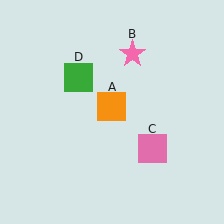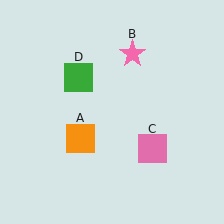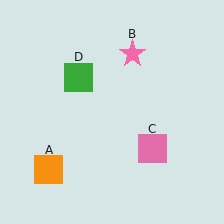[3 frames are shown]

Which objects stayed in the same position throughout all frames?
Pink star (object B) and pink square (object C) and green square (object D) remained stationary.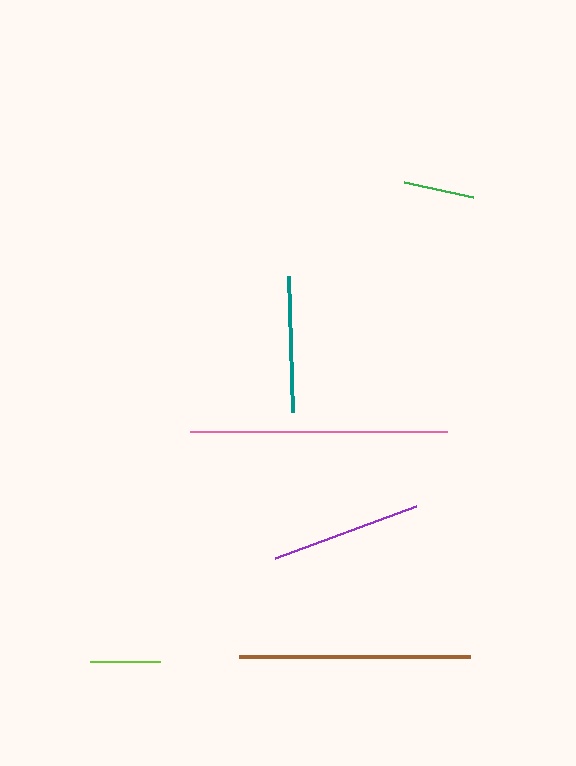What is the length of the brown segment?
The brown segment is approximately 231 pixels long.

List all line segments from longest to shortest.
From longest to shortest: pink, brown, purple, teal, green, lime.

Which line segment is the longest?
The pink line is the longest at approximately 257 pixels.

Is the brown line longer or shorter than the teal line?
The brown line is longer than the teal line.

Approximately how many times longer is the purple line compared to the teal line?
The purple line is approximately 1.1 times the length of the teal line.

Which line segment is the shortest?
The lime line is the shortest at approximately 70 pixels.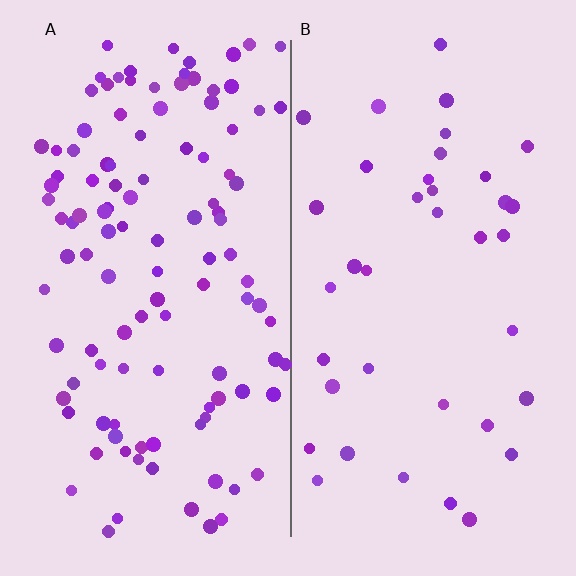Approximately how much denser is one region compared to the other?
Approximately 2.9× — region A over region B.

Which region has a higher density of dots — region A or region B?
A (the left).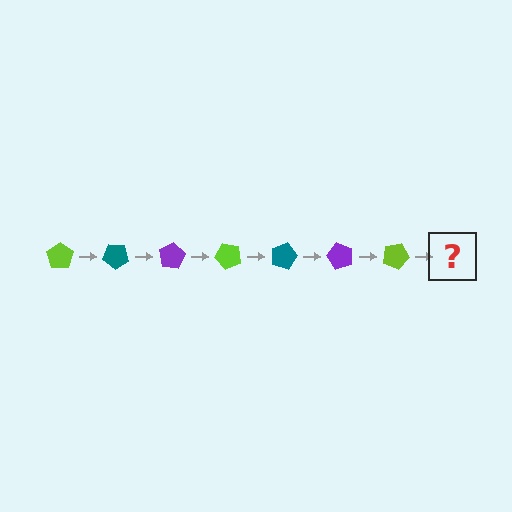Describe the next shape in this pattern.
It should be a teal pentagon, rotated 280 degrees from the start.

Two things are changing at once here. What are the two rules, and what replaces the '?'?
The two rules are that it rotates 40 degrees each step and the color cycles through lime, teal, and purple. The '?' should be a teal pentagon, rotated 280 degrees from the start.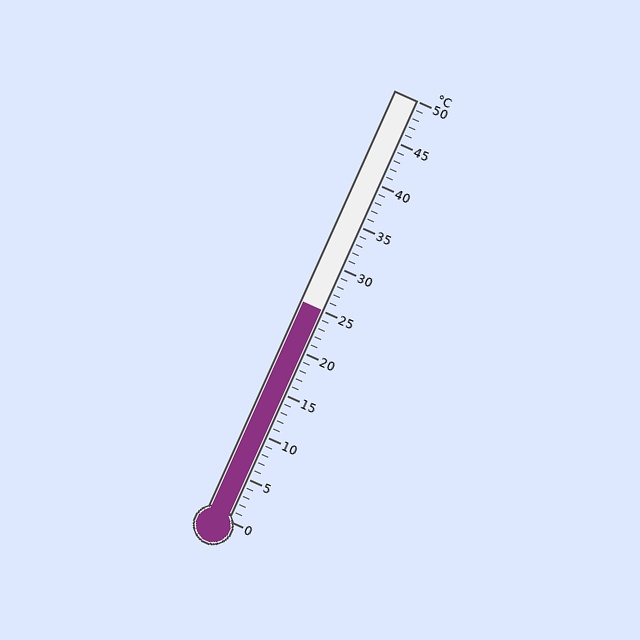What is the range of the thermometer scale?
The thermometer scale ranges from 0°C to 50°C.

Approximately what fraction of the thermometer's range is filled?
The thermometer is filled to approximately 50% of its range.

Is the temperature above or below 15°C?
The temperature is above 15°C.